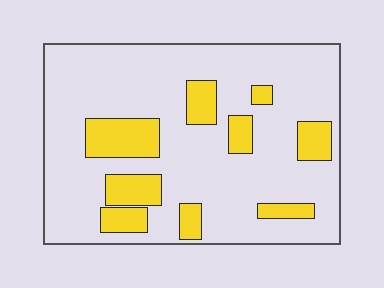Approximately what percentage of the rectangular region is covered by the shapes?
Approximately 20%.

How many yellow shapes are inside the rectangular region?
9.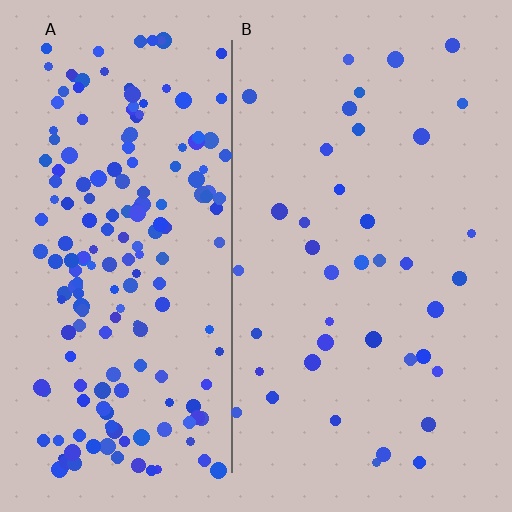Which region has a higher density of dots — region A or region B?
A (the left).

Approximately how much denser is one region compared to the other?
Approximately 4.7× — region A over region B.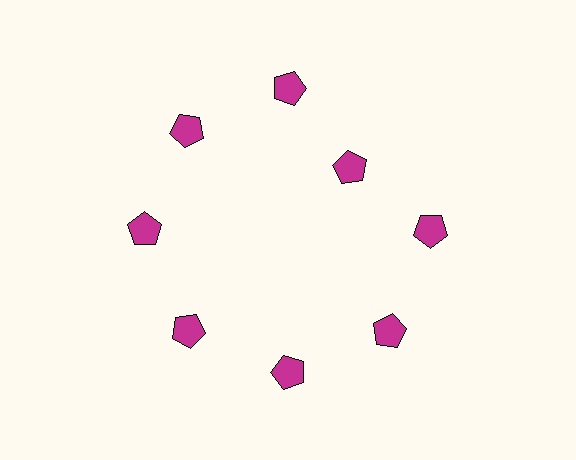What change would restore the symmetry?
The symmetry would be restored by moving it outward, back onto the ring so that all 8 pentagons sit at equal angles and equal distance from the center.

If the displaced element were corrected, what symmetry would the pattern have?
It would have 8-fold rotational symmetry — the pattern would map onto itself every 45 degrees.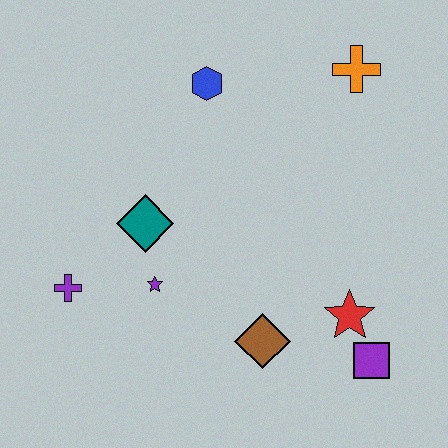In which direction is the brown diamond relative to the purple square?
The brown diamond is to the left of the purple square.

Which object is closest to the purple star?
The teal diamond is closest to the purple star.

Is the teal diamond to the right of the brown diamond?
No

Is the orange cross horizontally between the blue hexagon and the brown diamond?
No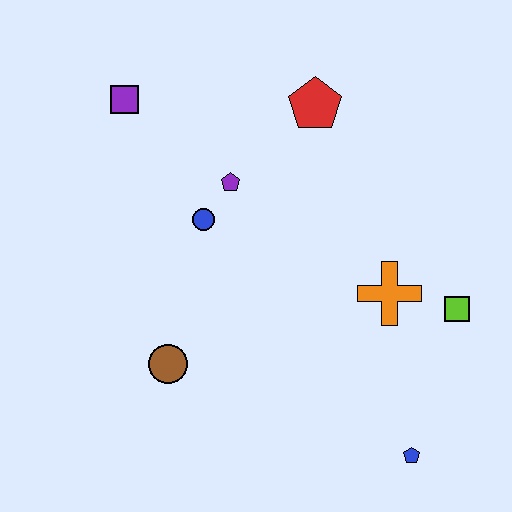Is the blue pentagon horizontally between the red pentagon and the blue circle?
No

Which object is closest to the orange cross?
The lime square is closest to the orange cross.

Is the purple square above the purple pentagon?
Yes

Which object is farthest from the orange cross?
The purple square is farthest from the orange cross.